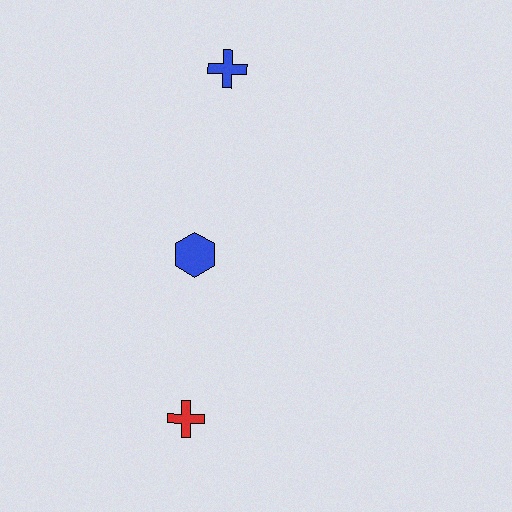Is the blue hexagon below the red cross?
No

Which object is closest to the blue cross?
The blue hexagon is closest to the blue cross.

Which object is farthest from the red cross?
The blue cross is farthest from the red cross.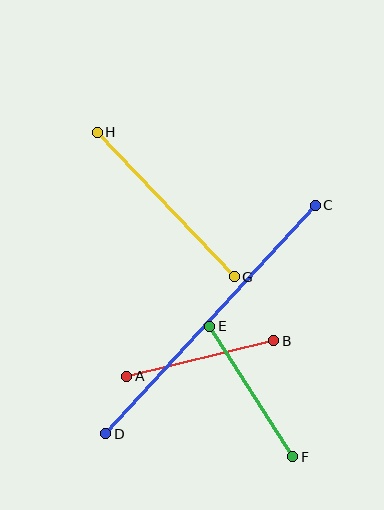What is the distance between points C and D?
The distance is approximately 310 pixels.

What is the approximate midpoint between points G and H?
The midpoint is at approximately (166, 204) pixels.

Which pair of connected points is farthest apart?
Points C and D are farthest apart.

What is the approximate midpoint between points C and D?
The midpoint is at approximately (210, 319) pixels.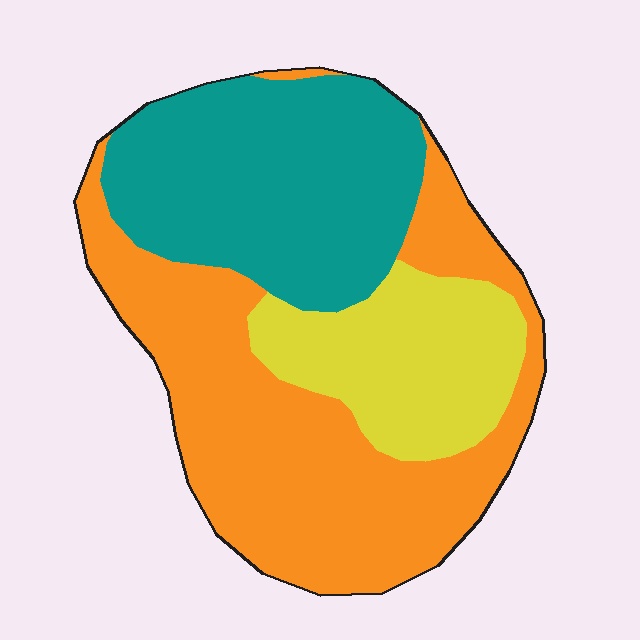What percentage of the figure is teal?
Teal covers around 35% of the figure.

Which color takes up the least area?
Yellow, at roughly 20%.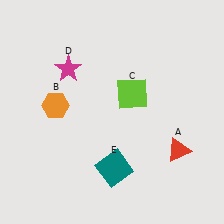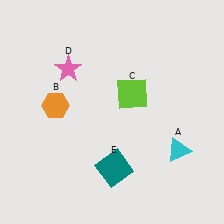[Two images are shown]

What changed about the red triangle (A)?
In Image 1, A is red. In Image 2, it changed to cyan.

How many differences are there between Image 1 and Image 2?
There are 2 differences between the two images.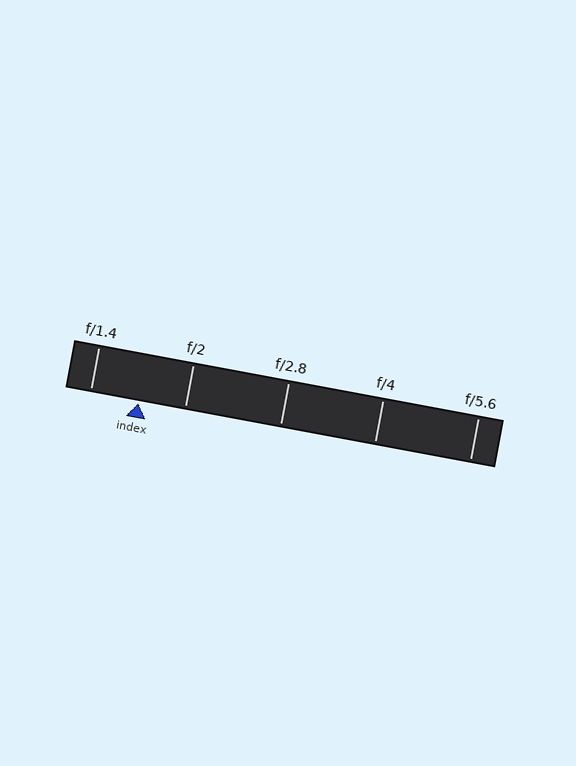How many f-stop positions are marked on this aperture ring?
There are 5 f-stop positions marked.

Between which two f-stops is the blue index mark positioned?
The index mark is between f/1.4 and f/2.